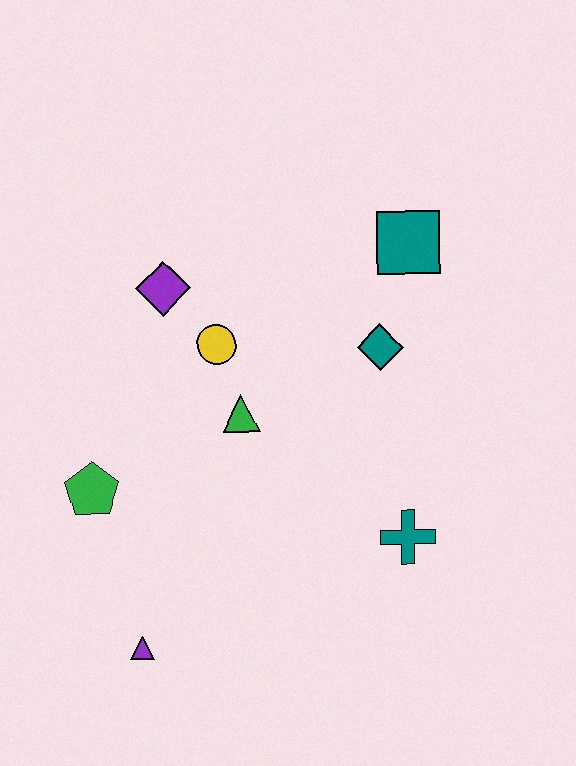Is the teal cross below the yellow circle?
Yes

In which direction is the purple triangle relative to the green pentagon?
The purple triangle is below the green pentagon.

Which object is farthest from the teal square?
The purple triangle is farthest from the teal square.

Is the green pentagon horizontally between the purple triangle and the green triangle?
No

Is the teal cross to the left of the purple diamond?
No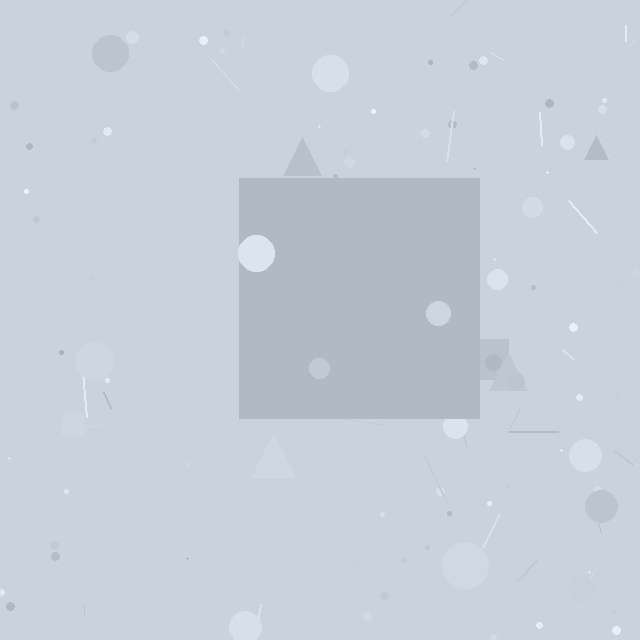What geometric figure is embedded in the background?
A square is embedded in the background.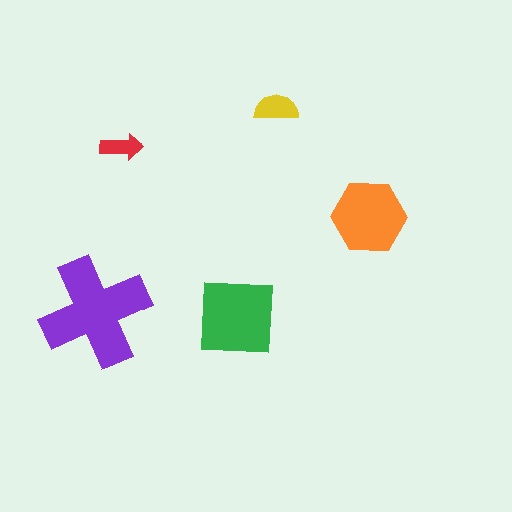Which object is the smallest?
The red arrow.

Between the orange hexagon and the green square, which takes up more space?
The green square.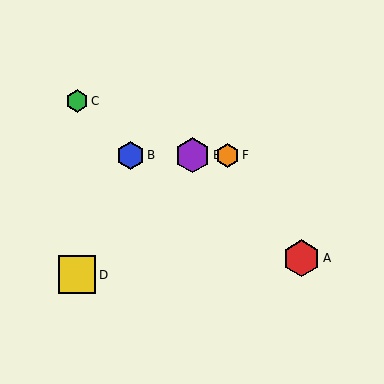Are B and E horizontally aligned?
Yes, both are at y≈155.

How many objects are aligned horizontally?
3 objects (B, E, F) are aligned horizontally.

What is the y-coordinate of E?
Object E is at y≈155.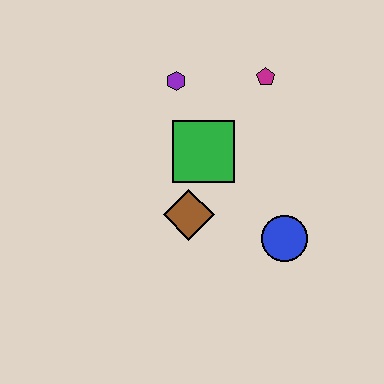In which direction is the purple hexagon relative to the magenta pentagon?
The purple hexagon is to the left of the magenta pentagon.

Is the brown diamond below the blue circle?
No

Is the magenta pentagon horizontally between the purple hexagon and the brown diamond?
No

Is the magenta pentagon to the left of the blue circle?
Yes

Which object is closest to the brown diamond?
The green square is closest to the brown diamond.